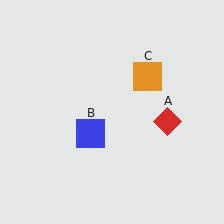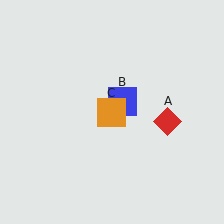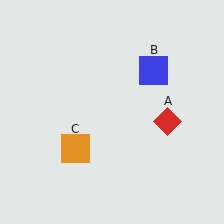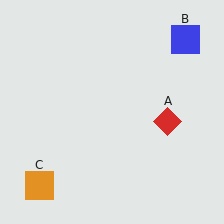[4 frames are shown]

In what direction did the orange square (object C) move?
The orange square (object C) moved down and to the left.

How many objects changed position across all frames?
2 objects changed position: blue square (object B), orange square (object C).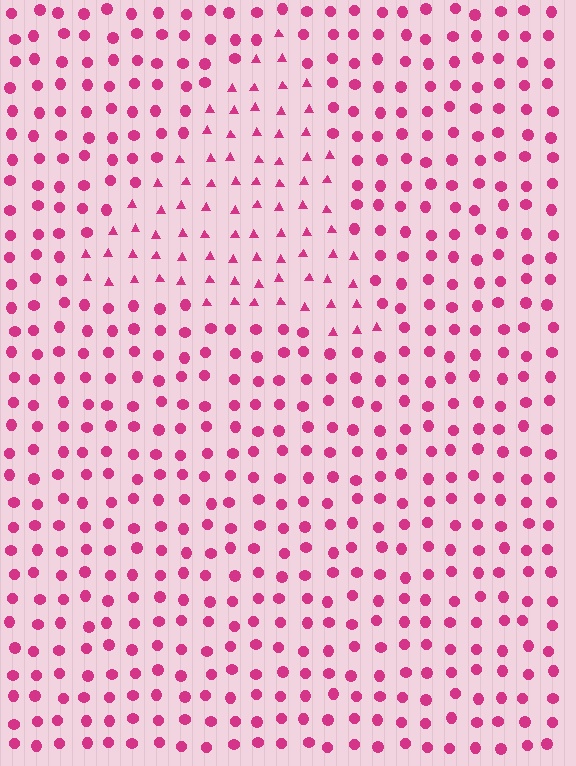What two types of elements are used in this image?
The image uses triangles inside the triangle region and circles outside it.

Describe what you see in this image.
The image is filled with small magenta elements arranged in a uniform grid. A triangle-shaped region contains triangles, while the surrounding area contains circles. The boundary is defined purely by the change in element shape.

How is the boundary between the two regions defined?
The boundary is defined by a change in element shape: triangles inside vs. circles outside. All elements share the same color and spacing.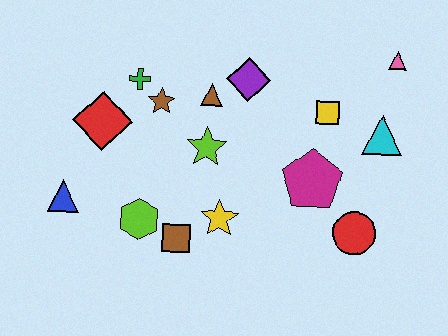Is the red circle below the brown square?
No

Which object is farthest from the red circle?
The blue triangle is farthest from the red circle.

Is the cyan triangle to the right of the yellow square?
Yes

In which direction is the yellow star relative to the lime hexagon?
The yellow star is to the right of the lime hexagon.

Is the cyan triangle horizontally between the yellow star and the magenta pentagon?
No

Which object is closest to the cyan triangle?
The yellow square is closest to the cyan triangle.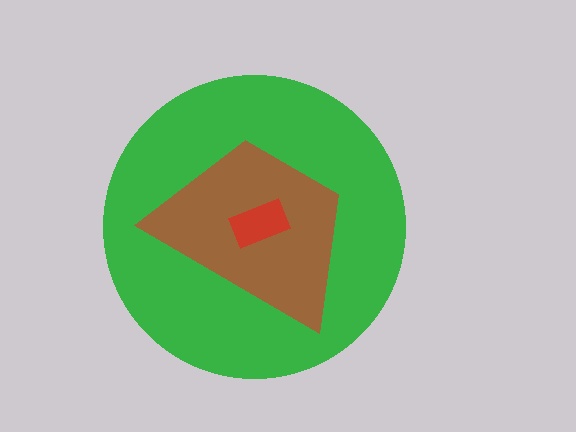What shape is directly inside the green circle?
The brown trapezoid.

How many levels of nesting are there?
3.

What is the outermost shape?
The green circle.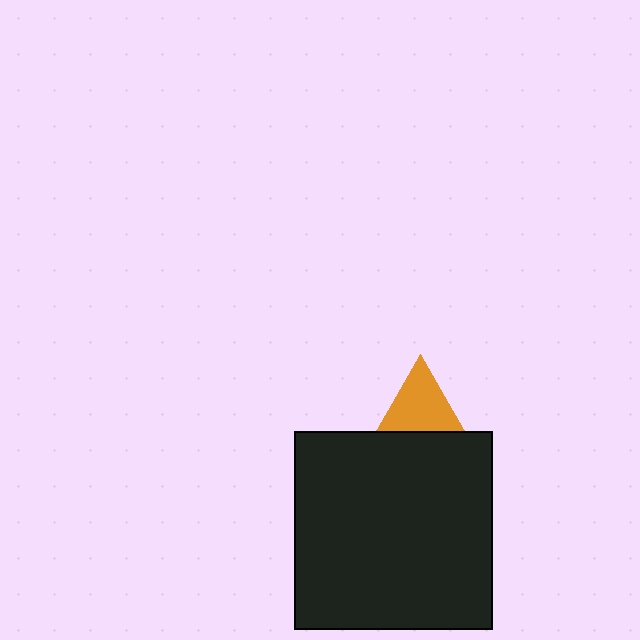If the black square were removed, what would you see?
You would see the complete orange triangle.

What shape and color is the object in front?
The object in front is a black square.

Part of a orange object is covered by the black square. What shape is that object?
It is a triangle.